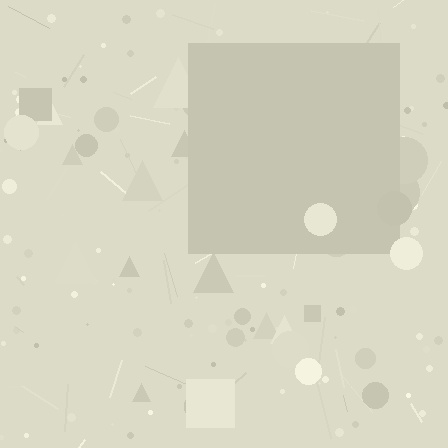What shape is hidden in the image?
A square is hidden in the image.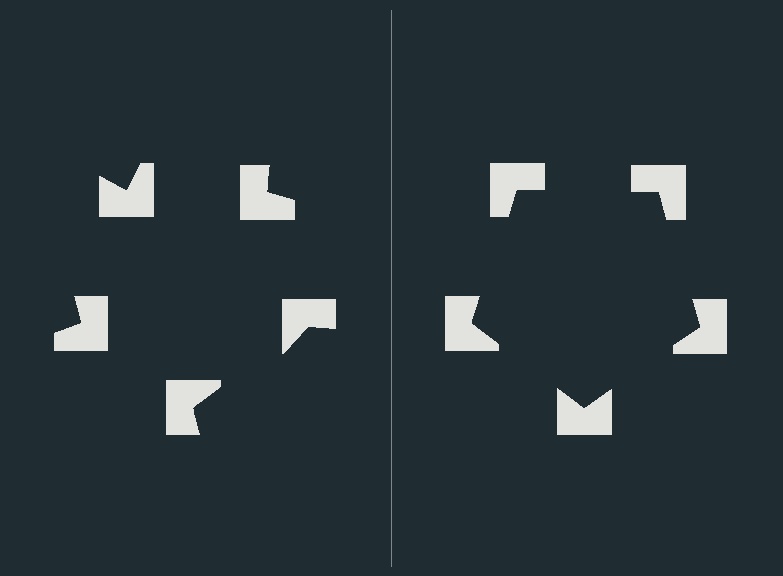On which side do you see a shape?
An illusory pentagon appears on the right side. On the left side the wedge cuts are rotated, so no coherent shape forms.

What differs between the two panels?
The notched squares are positioned identically on both sides; only the wedge orientations differ. On the right they align to a pentagon; on the left they are misaligned.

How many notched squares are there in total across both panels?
10 — 5 on each side.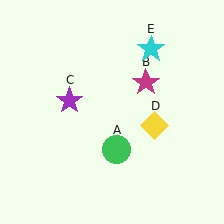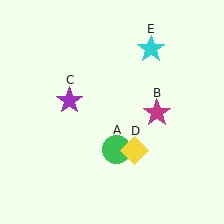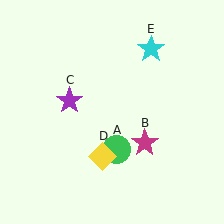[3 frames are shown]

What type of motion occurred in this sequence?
The magenta star (object B), yellow diamond (object D) rotated clockwise around the center of the scene.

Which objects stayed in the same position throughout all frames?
Green circle (object A) and purple star (object C) and cyan star (object E) remained stationary.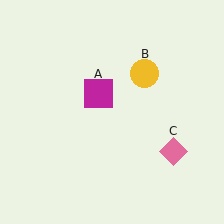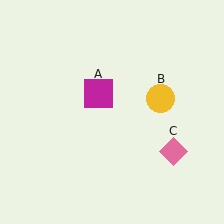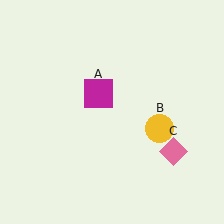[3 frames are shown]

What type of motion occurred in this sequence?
The yellow circle (object B) rotated clockwise around the center of the scene.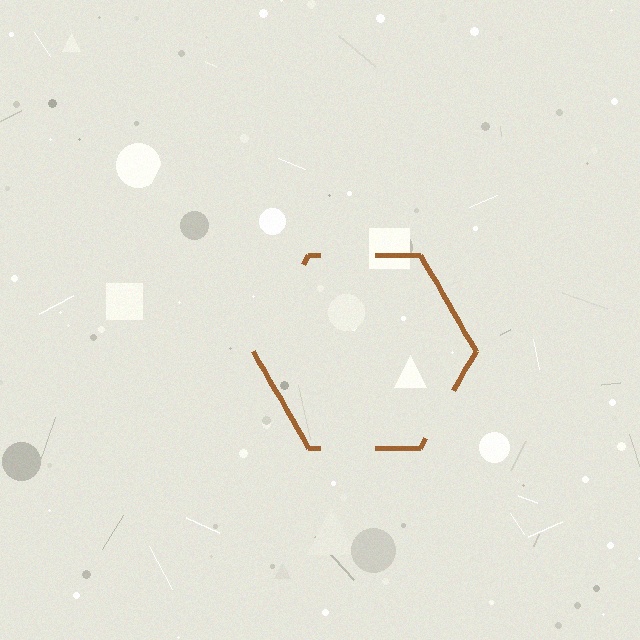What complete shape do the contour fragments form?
The contour fragments form a hexagon.